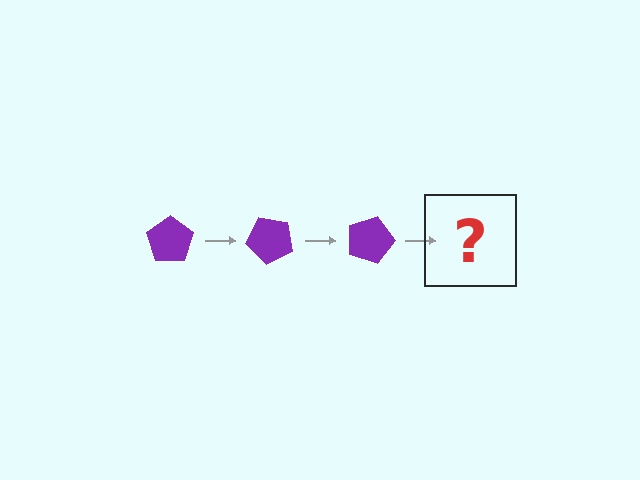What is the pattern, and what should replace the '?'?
The pattern is that the pentagon rotates 45 degrees each step. The '?' should be a purple pentagon rotated 135 degrees.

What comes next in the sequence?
The next element should be a purple pentagon rotated 135 degrees.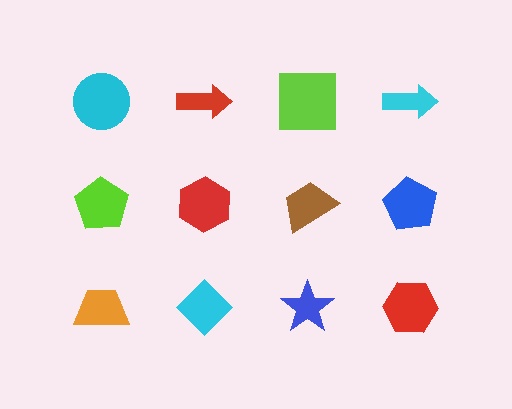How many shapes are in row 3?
4 shapes.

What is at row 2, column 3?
A brown trapezoid.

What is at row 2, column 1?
A lime pentagon.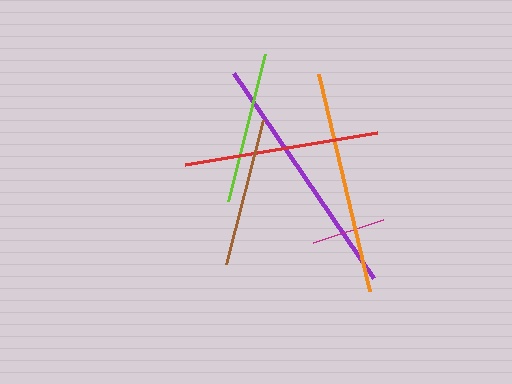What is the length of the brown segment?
The brown segment is approximately 148 pixels long.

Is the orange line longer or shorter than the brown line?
The orange line is longer than the brown line.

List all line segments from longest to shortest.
From longest to shortest: purple, orange, red, lime, brown, magenta.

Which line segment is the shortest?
The magenta line is the shortest at approximately 74 pixels.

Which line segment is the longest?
The purple line is the longest at approximately 248 pixels.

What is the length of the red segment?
The red segment is approximately 194 pixels long.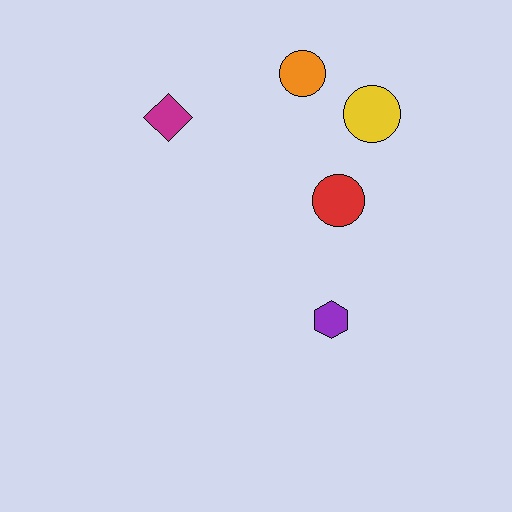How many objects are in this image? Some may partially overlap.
There are 5 objects.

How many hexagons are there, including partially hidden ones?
There is 1 hexagon.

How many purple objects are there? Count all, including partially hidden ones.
There is 1 purple object.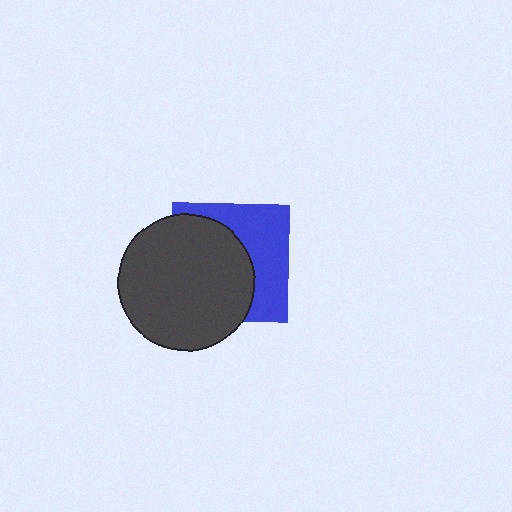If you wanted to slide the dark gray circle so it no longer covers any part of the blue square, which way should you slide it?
Slide it left — that is the most direct way to separate the two shapes.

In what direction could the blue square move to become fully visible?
The blue square could move right. That would shift it out from behind the dark gray circle entirely.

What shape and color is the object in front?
The object in front is a dark gray circle.